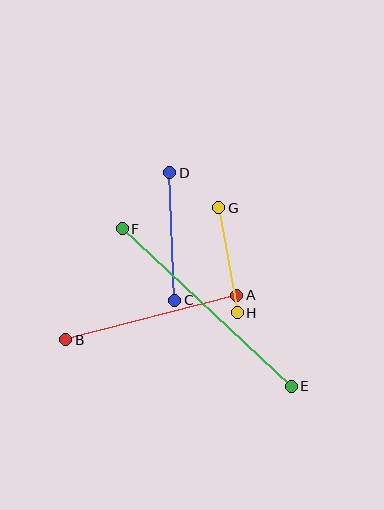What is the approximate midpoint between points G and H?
The midpoint is at approximately (228, 260) pixels.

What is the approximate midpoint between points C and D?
The midpoint is at approximately (172, 236) pixels.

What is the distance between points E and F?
The distance is approximately 231 pixels.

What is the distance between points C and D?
The distance is approximately 128 pixels.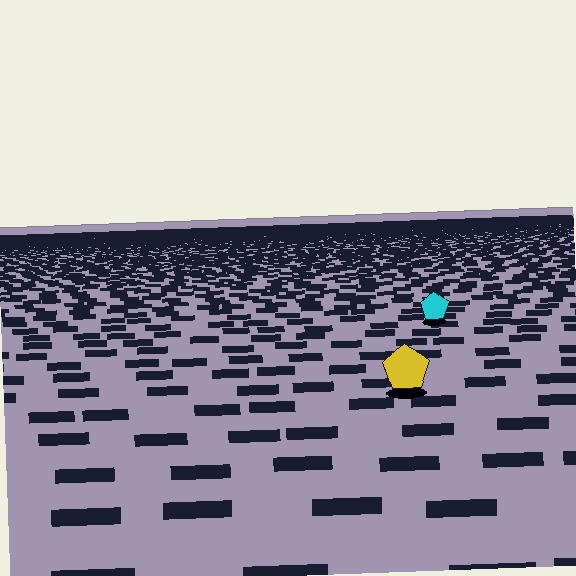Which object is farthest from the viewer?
The cyan pentagon is farthest from the viewer. It appears smaller and the ground texture around it is denser.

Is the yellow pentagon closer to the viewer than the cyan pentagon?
Yes. The yellow pentagon is closer — you can tell from the texture gradient: the ground texture is coarser near it.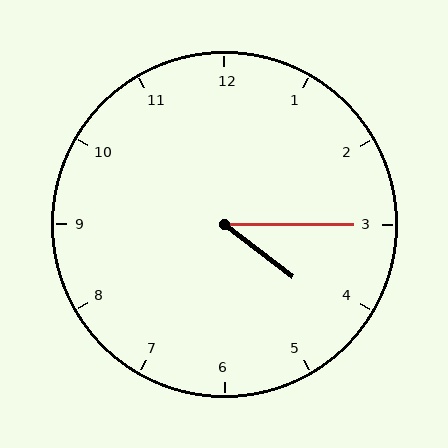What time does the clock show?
4:15.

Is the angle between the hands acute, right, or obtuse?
It is acute.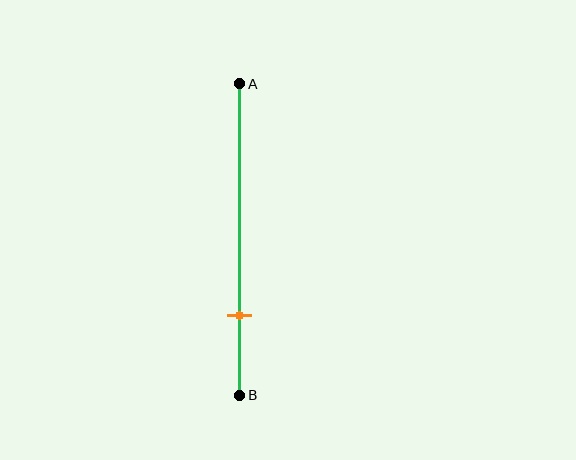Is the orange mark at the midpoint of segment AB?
No, the mark is at about 75% from A, not at the 50% midpoint.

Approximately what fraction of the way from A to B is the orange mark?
The orange mark is approximately 75% of the way from A to B.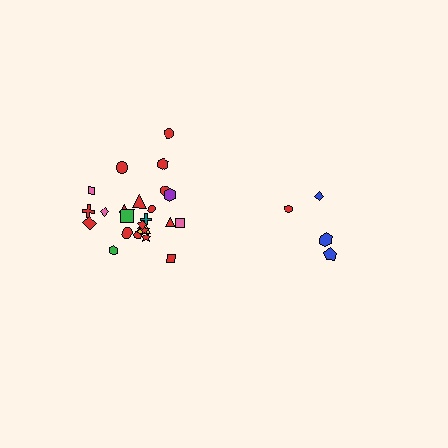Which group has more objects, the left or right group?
The left group.